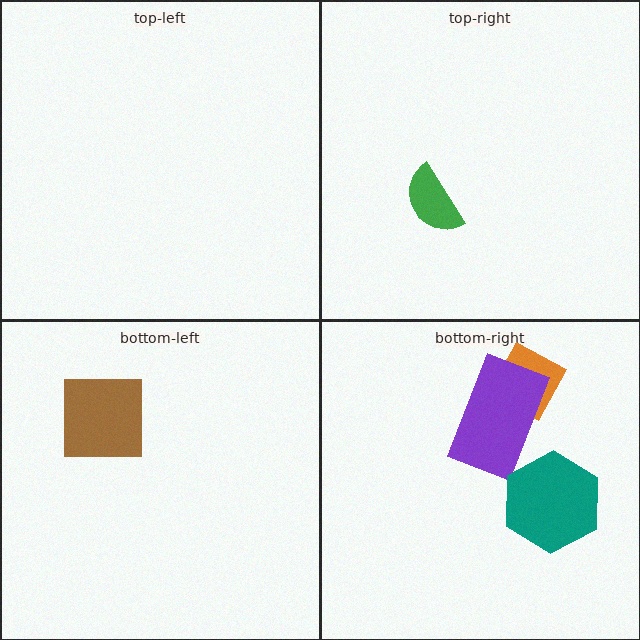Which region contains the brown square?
The bottom-left region.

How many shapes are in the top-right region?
1.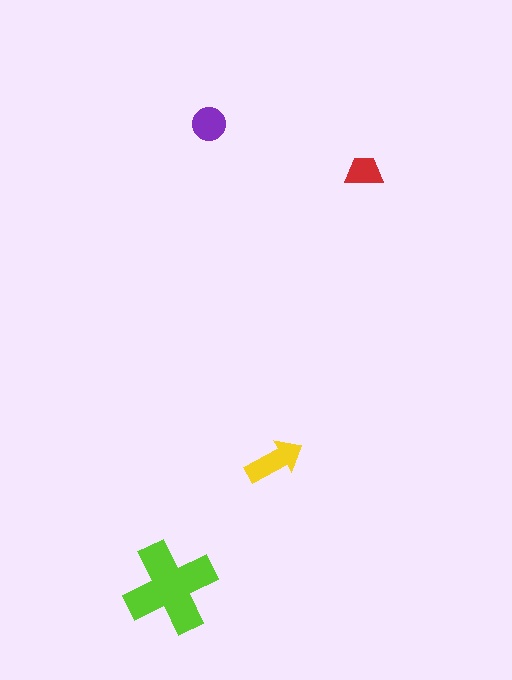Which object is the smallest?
The red trapezoid.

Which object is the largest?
The lime cross.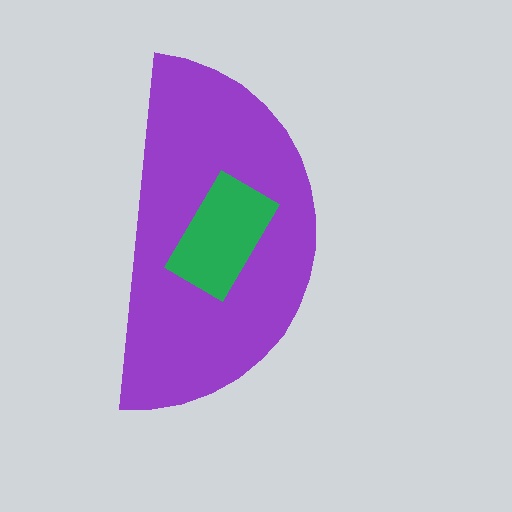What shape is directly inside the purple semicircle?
The green rectangle.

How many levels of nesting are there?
2.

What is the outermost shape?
The purple semicircle.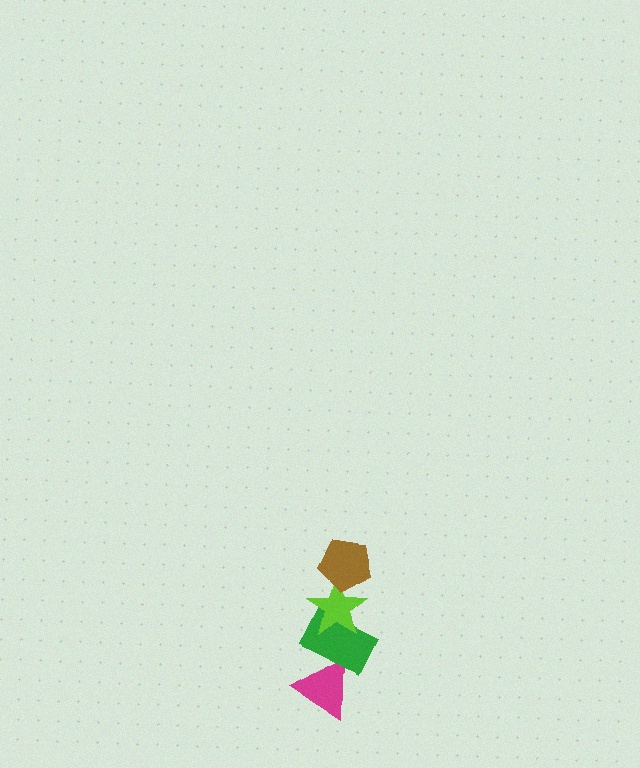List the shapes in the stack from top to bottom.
From top to bottom: the brown pentagon, the lime star, the green rectangle, the magenta triangle.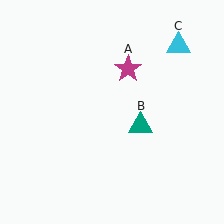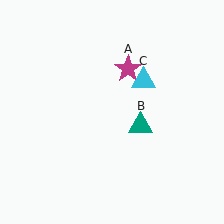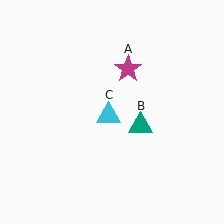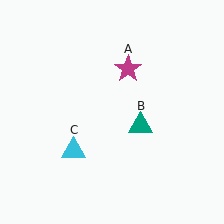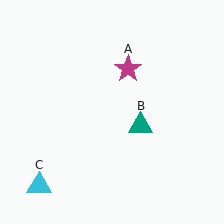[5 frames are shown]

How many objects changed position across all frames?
1 object changed position: cyan triangle (object C).